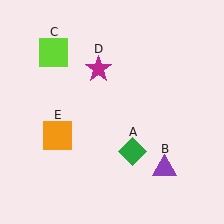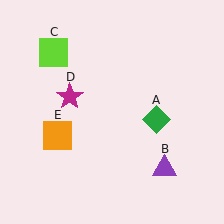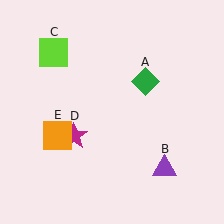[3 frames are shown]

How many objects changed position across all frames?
2 objects changed position: green diamond (object A), magenta star (object D).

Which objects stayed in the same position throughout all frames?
Purple triangle (object B) and lime square (object C) and orange square (object E) remained stationary.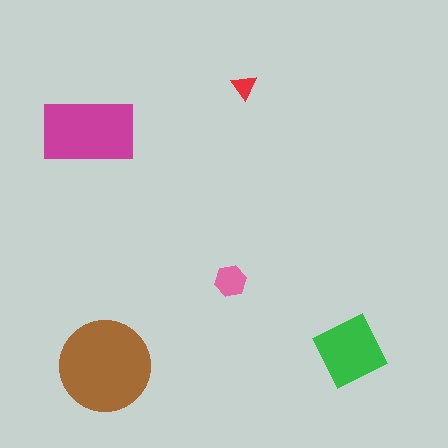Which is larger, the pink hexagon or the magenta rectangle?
The magenta rectangle.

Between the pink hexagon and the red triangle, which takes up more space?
The pink hexagon.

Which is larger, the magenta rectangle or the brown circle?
The brown circle.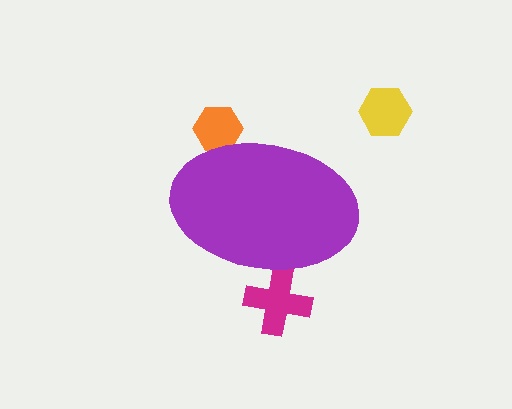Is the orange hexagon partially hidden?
Yes, the orange hexagon is partially hidden behind the purple ellipse.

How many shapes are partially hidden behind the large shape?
2 shapes are partially hidden.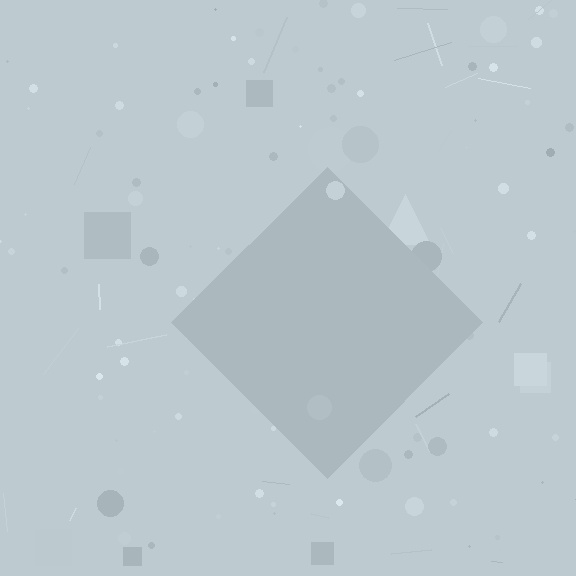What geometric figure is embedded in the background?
A diamond is embedded in the background.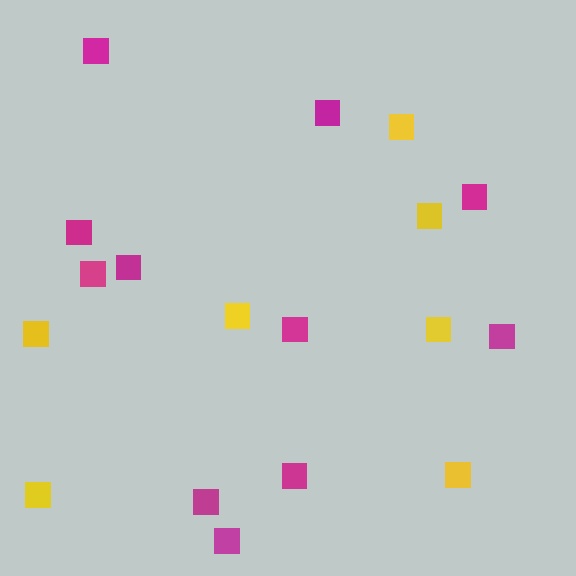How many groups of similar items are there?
There are 2 groups: one group of yellow squares (7) and one group of magenta squares (11).